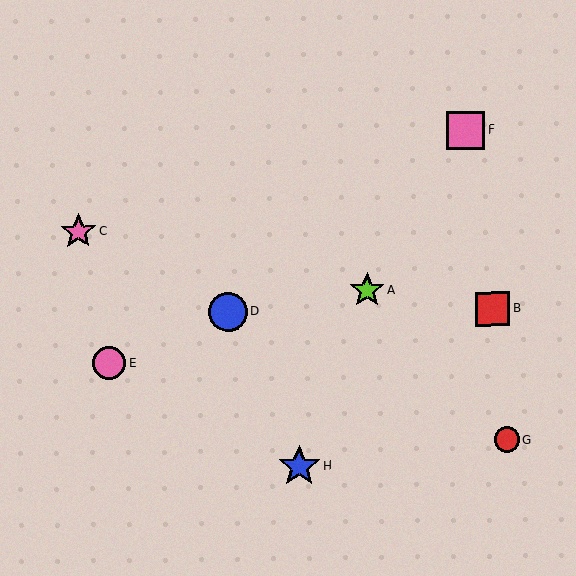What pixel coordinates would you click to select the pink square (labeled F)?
Click at (466, 130) to select the pink square F.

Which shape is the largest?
The blue star (labeled H) is the largest.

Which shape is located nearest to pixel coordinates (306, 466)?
The blue star (labeled H) at (299, 466) is nearest to that location.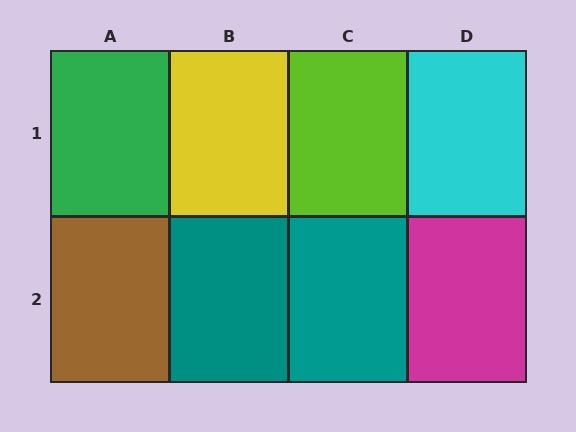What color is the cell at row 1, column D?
Cyan.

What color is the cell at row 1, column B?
Yellow.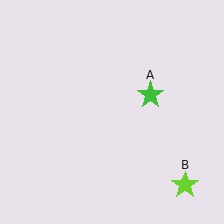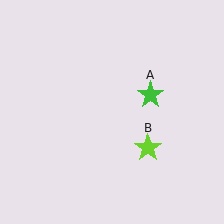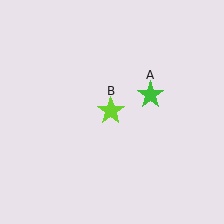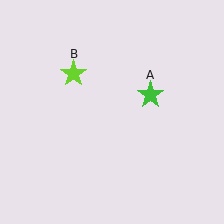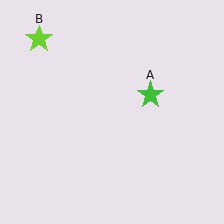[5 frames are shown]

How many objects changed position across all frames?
1 object changed position: lime star (object B).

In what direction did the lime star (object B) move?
The lime star (object B) moved up and to the left.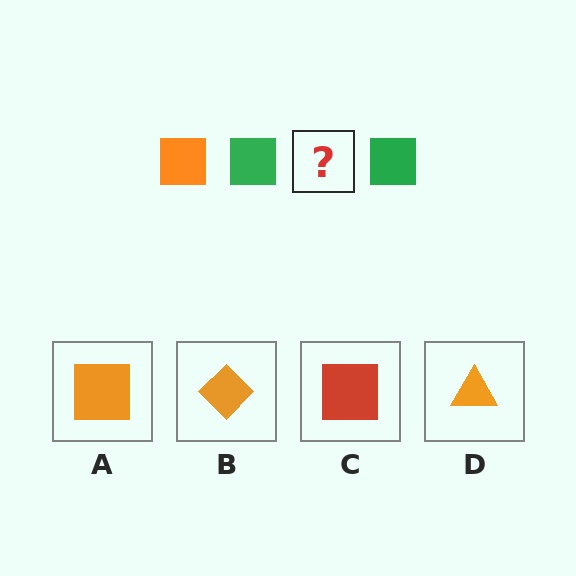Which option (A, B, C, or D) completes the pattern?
A.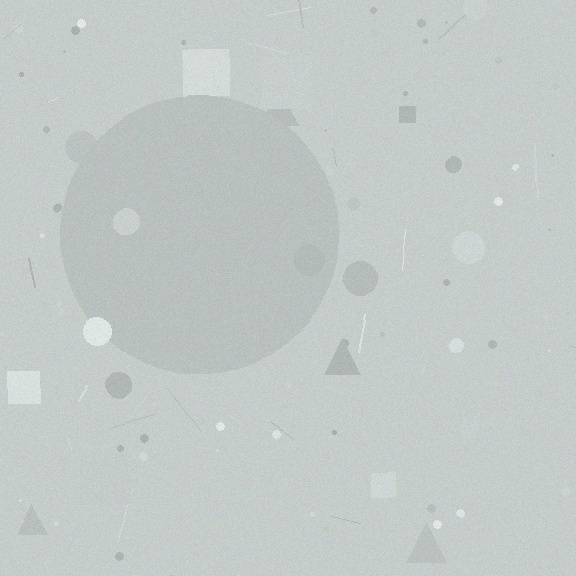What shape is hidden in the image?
A circle is hidden in the image.